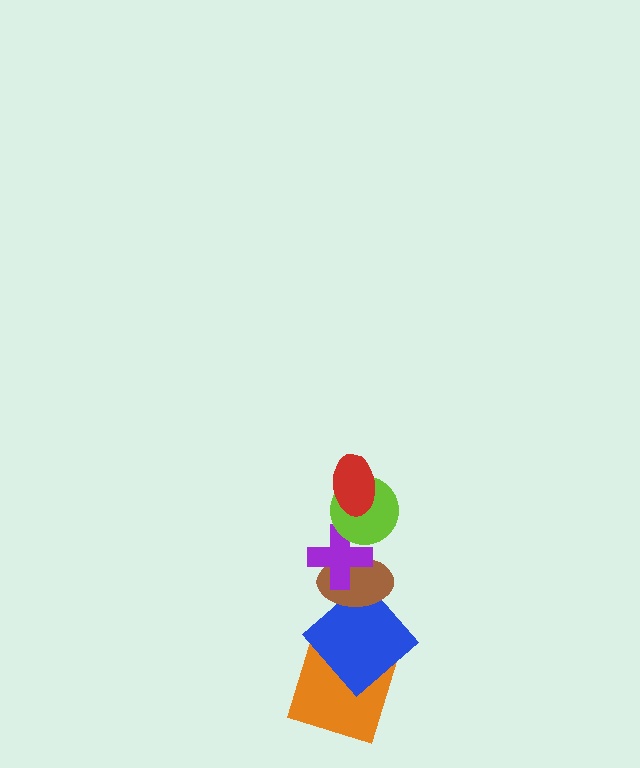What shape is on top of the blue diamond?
The brown ellipse is on top of the blue diamond.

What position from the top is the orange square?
The orange square is 6th from the top.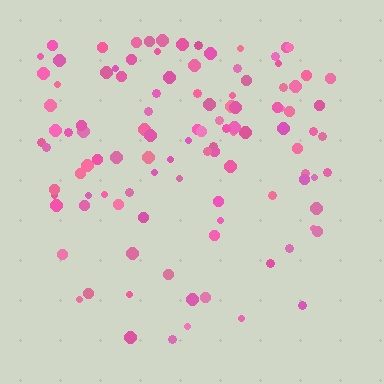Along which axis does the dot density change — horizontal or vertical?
Vertical.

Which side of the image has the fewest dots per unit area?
The bottom.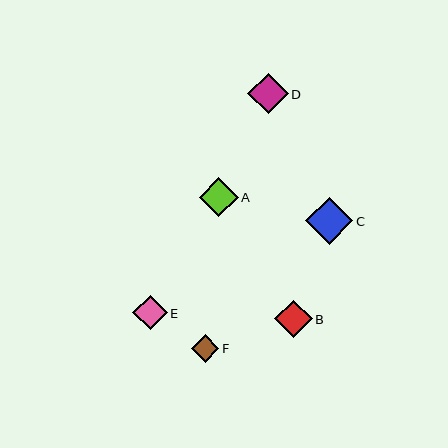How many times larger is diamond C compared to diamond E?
Diamond C is approximately 1.4 times the size of diamond E.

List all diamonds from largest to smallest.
From largest to smallest: C, D, A, B, E, F.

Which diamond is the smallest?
Diamond F is the smallest with a size of approximately 28 pixels.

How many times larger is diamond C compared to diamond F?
Diamond C is approximately 1.7 times the size of diamond F.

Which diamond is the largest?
Diamond C is the largest with a size of approximately 47 pixels.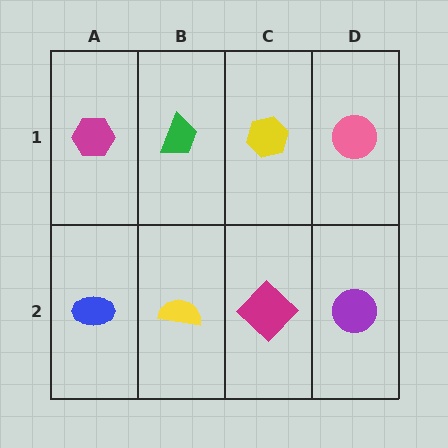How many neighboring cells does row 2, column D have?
2.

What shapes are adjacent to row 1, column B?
A yellow semicircle (row 2, column B), a magenta hexagon (row 1, column A), a yellow hexagon (row 1, column C).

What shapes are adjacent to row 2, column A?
A magenta hexagon (row 1, column A), a yellow semicircle (row 2, column B).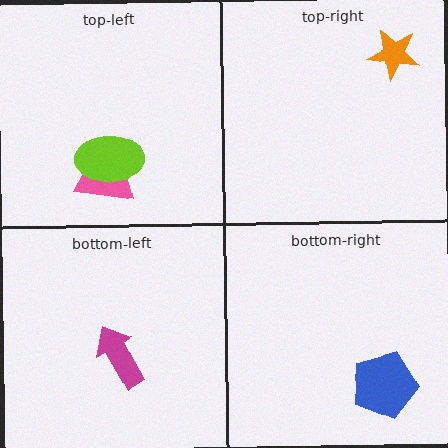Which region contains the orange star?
The top-right region.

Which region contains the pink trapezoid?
The top-left region.